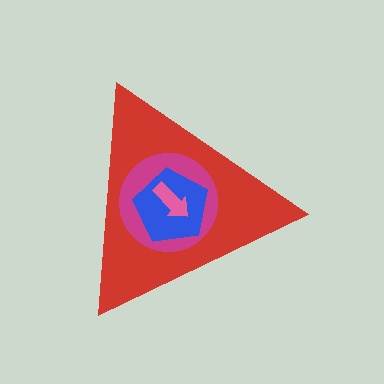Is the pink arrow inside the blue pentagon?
Yes.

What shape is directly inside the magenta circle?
The blue pentagon.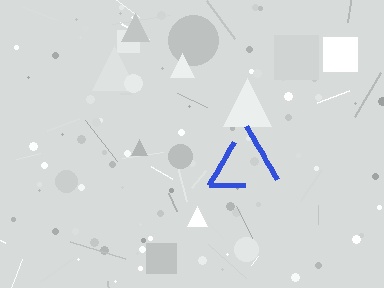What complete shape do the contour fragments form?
The contour fragments form a triangle.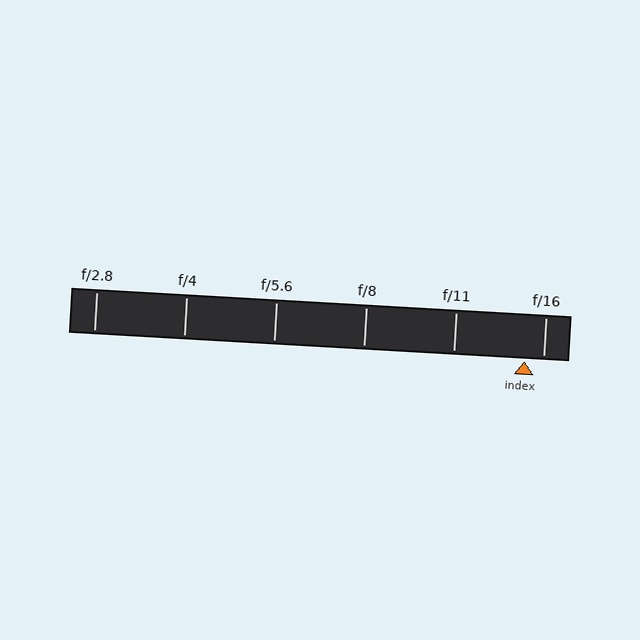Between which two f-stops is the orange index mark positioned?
The index mark is between f/11 and f/16.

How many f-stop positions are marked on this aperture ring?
There are 6 f-stop positions marked.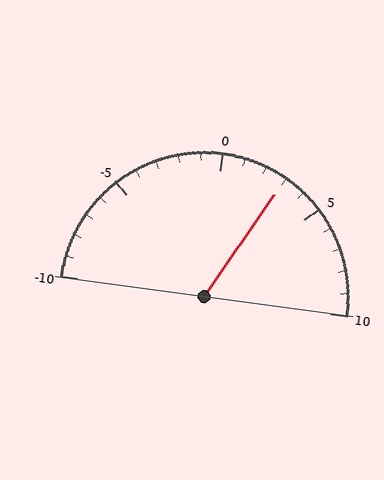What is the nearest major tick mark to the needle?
The nearest major tick mark is 5.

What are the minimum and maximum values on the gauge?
The gauge ranges from -10 to 10.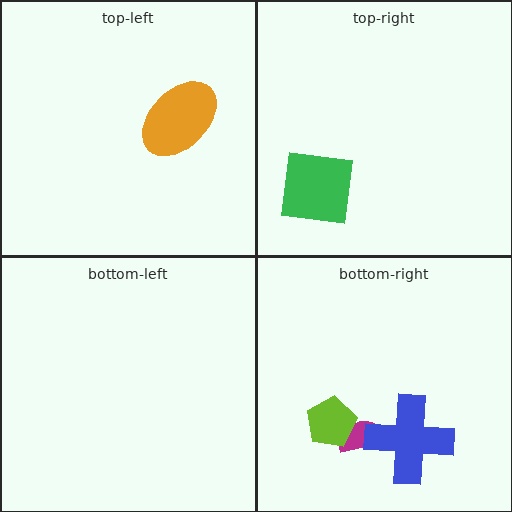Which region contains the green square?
The top-right region.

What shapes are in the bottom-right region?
The magenta semicircle, the lime pentagon, the blue cross.